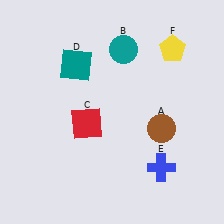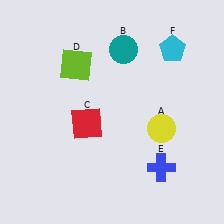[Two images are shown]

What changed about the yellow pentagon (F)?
In Image 1, F is yellow. In Image 2, it changed to cyan.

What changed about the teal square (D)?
In Image 1, D is teal. In Image 2, it changed to lime.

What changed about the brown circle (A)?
In Image 1, A is brown. In Image 2, it changed to yellow.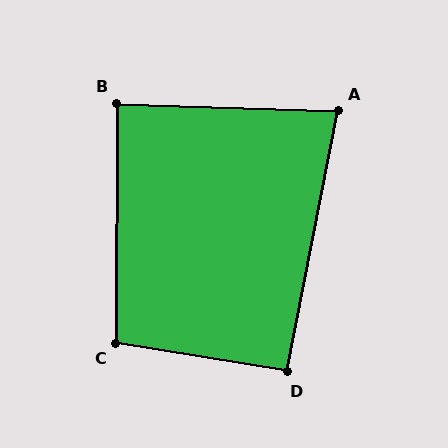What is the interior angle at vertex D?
Approximately 92 degrees (approximately right).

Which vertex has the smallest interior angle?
A, at approximately 81 degrees.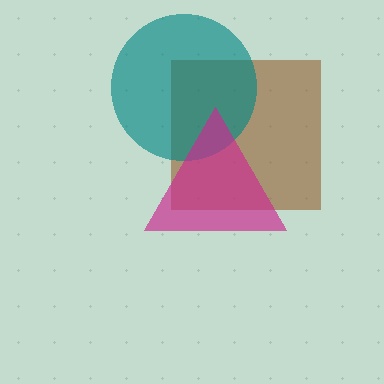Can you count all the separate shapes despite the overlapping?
Yes, there are 3 separate shapes.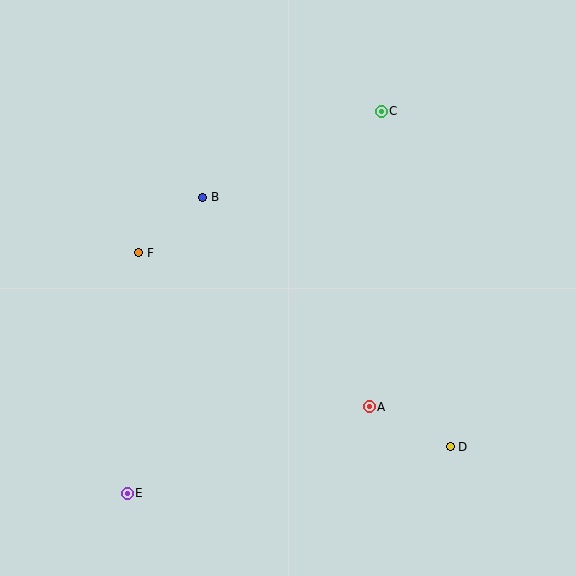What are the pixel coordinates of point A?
Point A is at (369, 407).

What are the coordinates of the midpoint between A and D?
The midpoint between A and D is at (410, 427).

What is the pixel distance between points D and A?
The distance between D and A is 91 pixels.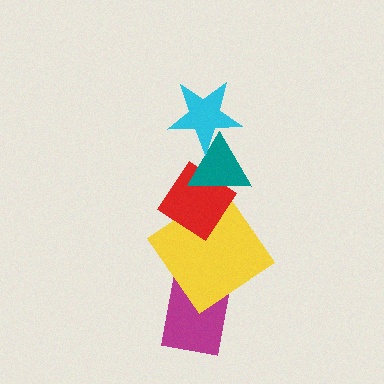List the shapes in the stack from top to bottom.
From top to bottom: the cyan star, the teal triangle, the red diamond, the yellow diamond, the magenta rectangle.